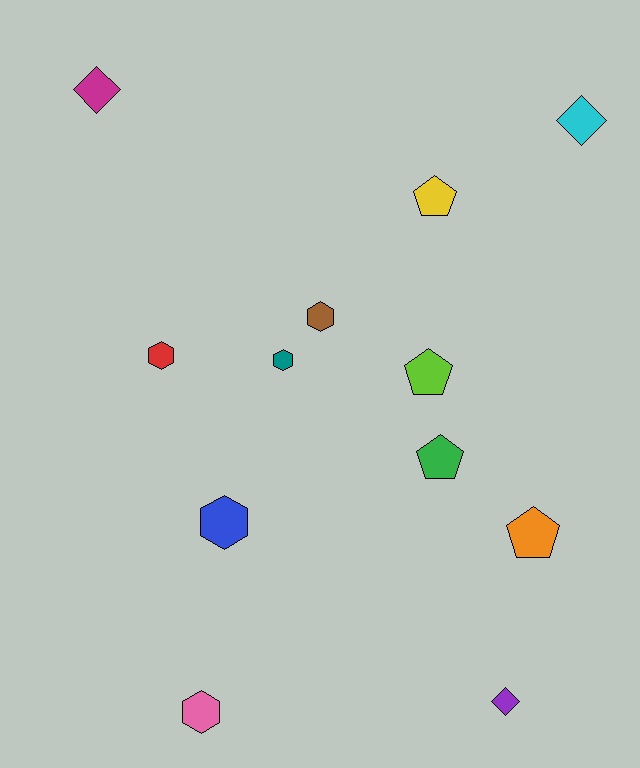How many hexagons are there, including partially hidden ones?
There are 5 hexagons.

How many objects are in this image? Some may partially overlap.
There are 12 objects.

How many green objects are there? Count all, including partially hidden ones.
There is 1 green object.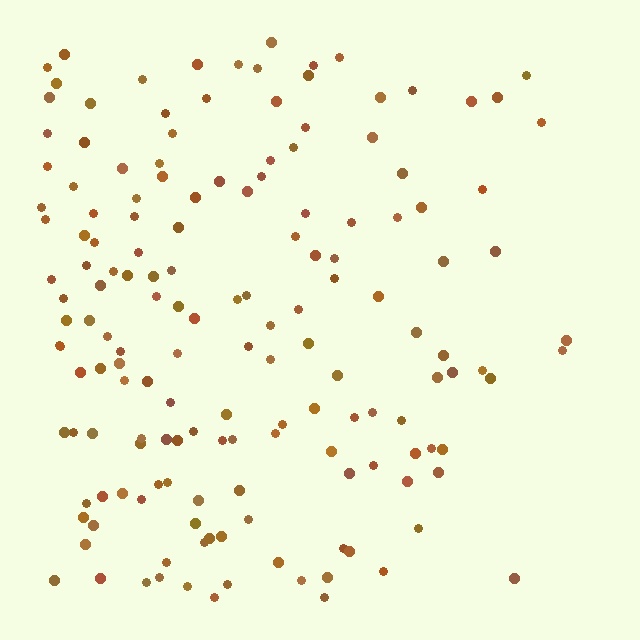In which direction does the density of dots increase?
From right to left, with the left side densest.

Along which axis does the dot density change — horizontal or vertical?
Horizontal.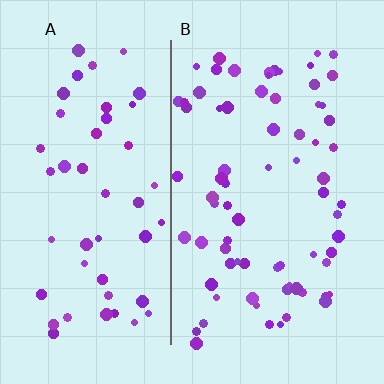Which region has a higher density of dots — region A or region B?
B (the right).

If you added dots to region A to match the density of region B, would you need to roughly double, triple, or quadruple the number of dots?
Approximately double.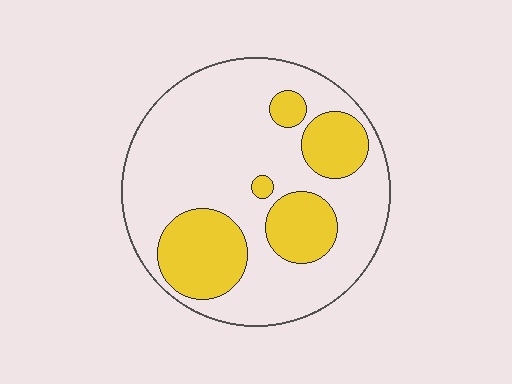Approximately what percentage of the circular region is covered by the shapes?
Approximately 30%.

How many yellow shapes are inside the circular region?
5.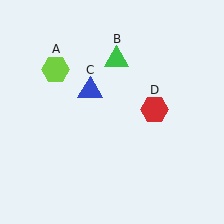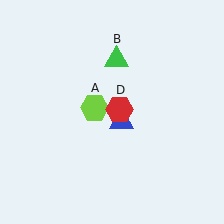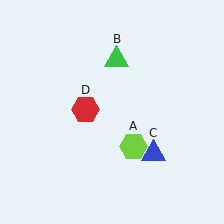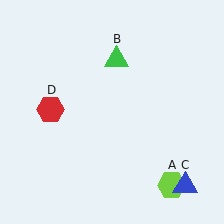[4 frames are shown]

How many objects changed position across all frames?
3 objects changed position: lime hexagon (object A), blue triangle (object C), red hexagon (object D).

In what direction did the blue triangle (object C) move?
The blue triangle (object C) moved down and to the right.